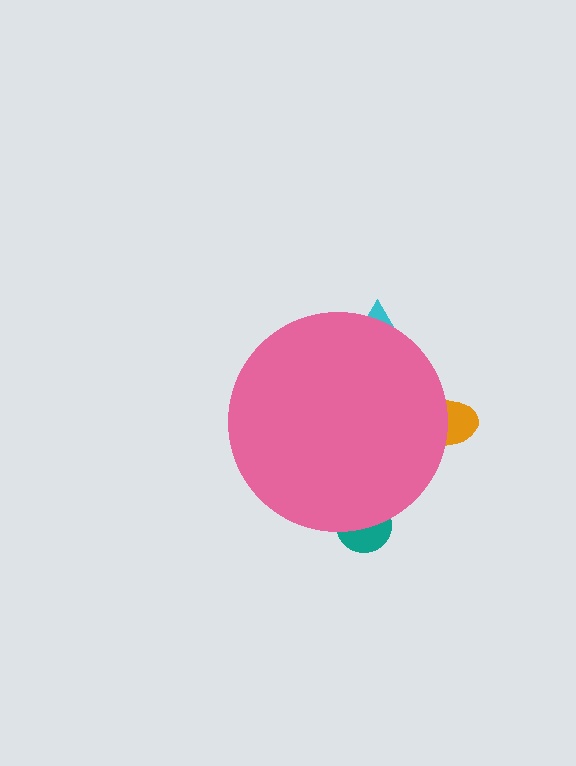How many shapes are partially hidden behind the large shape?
3 shapes are partially hidden.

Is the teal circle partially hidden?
Yes, the teal circle is partially hidden behind the pink circle.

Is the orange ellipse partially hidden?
Yes, the orange ellipse is partially hidden behind the pink circle.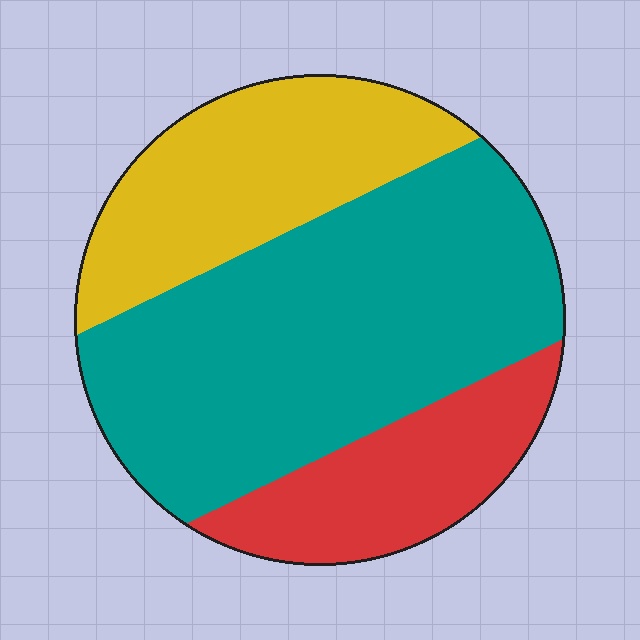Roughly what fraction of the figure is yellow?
Yellow covers around 25% of the figure.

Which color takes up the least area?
Red, at roughly 20%.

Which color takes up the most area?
Teal, at roughly 55%.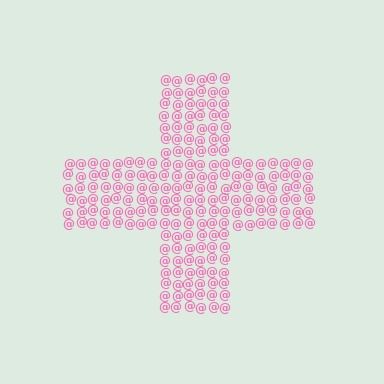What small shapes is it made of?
It is made of small at signs.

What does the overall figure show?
The overall figure shows a cross.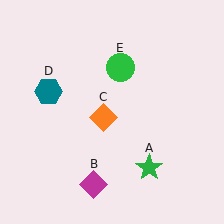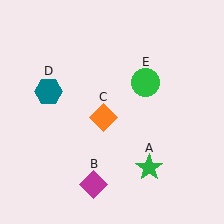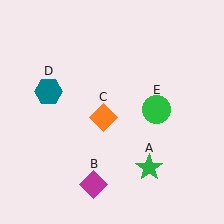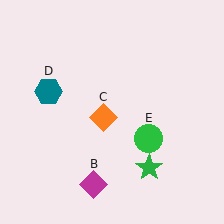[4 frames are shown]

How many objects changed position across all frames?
1 object changed position: green circle (object E).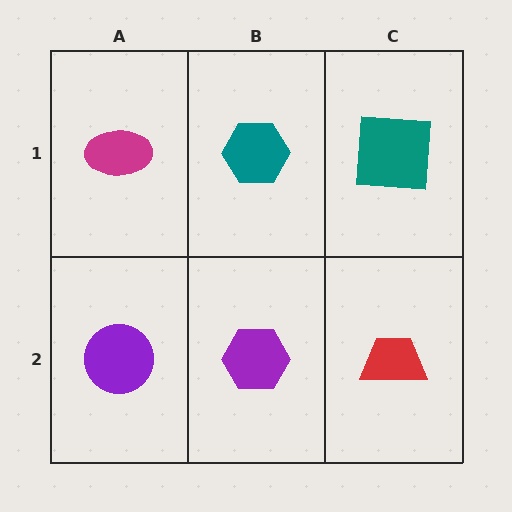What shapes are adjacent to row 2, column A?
A magenta ellipse (row 1, column A), a purple hexagon (row 2, column B).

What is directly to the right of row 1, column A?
A teal hexagon.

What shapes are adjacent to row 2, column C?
A teal square (row 1, column C), a purple hexagon (row 2, column B).